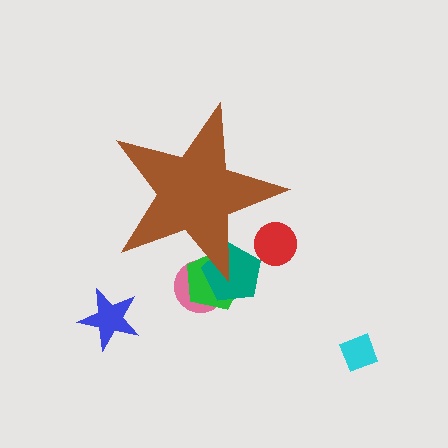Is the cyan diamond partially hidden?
No, the cyan diamond is fully visible.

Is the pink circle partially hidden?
Yes, the pink circle is partially hidden behind the brown star.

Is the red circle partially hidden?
Yes, the red circle is partially hidden behind the brown star.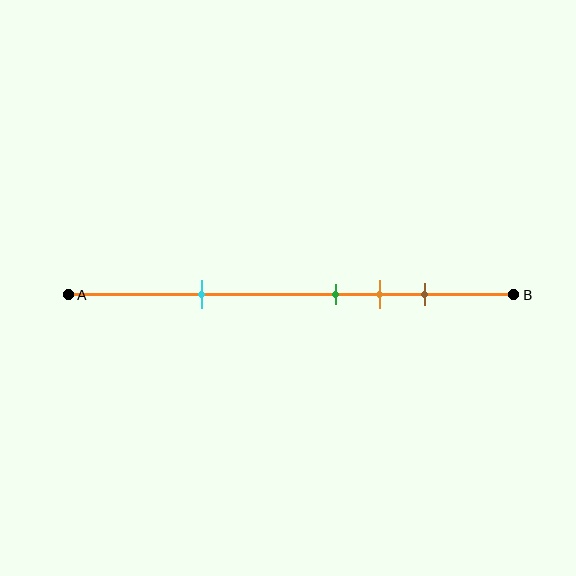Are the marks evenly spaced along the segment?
No, the marks are not evenly spaced.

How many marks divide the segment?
There are 4 marks dividing the segment.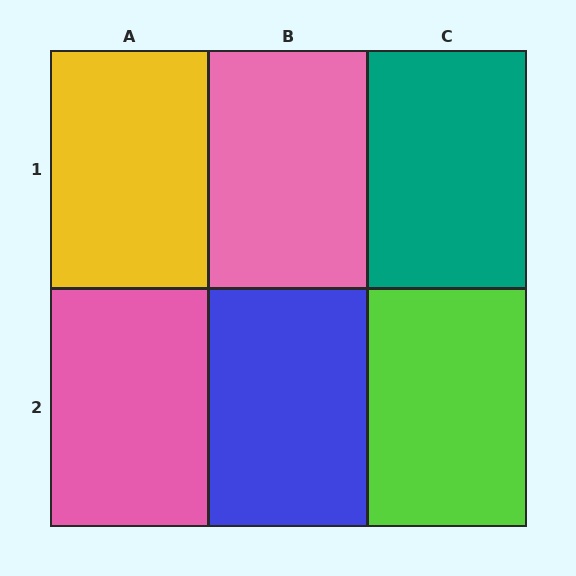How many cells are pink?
2 cells are pink.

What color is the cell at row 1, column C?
Teal.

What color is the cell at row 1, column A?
Yellow.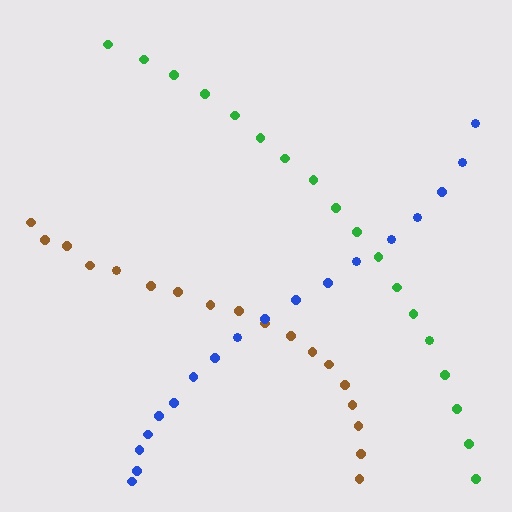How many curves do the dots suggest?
There are 3 distinct paths.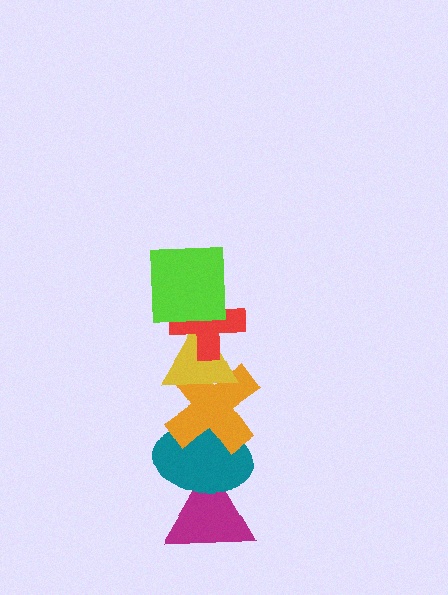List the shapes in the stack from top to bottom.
From top to bottom: the lime square, the red cross, the yellow triangle, the orange cross, the teal ellipse, the magenta triangle.